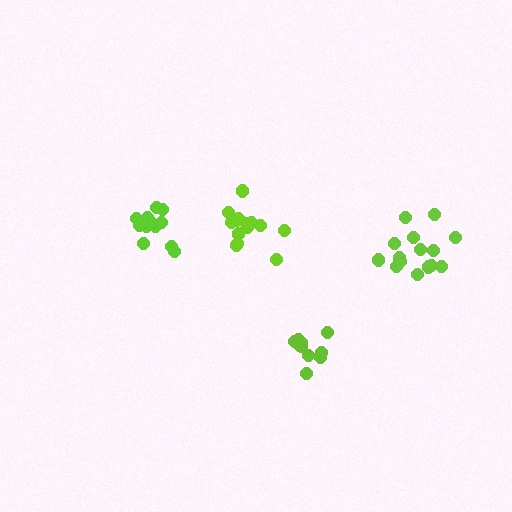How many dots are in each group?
Group 1: 13 dots, Group 2: 15 dots, Group 3: 14 dots, Group 4: 11 dots (53 total).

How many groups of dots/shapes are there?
There are 4 groups.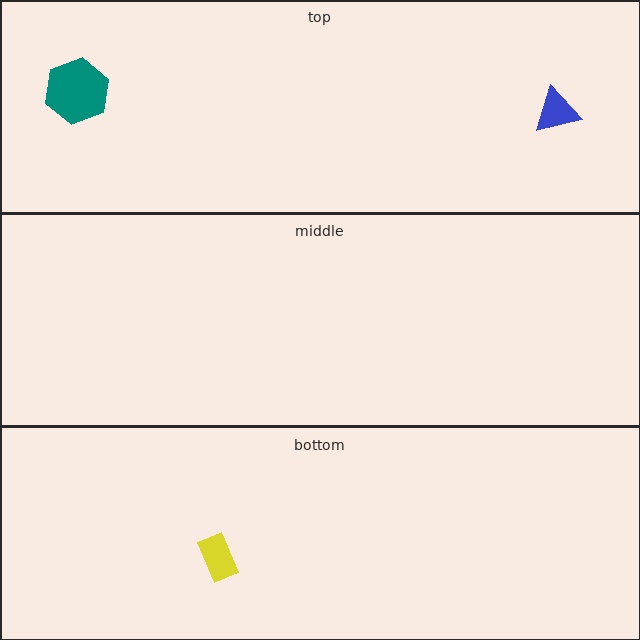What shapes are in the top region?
The teal hexagon, the blue triangle.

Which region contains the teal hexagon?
The top region.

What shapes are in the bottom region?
The yellow rectangle.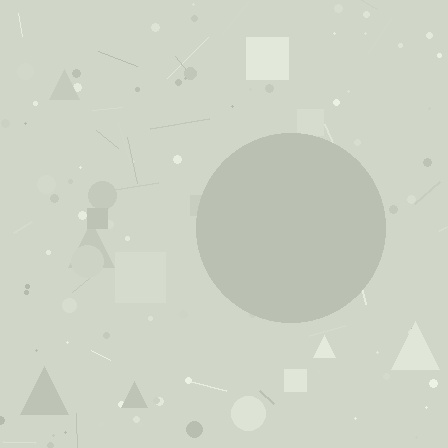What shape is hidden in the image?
A circle is hidden in the image.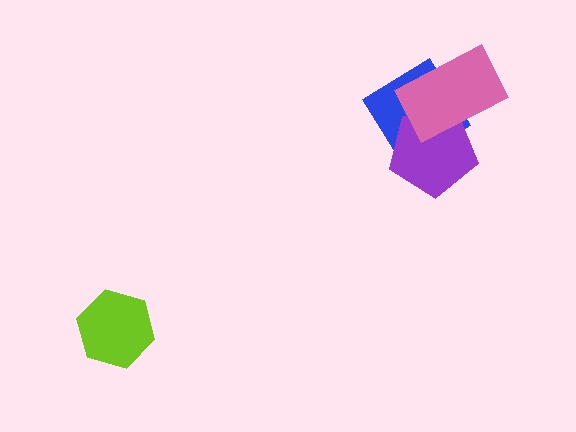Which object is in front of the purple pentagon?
The pink rectangle is in front of the purple pentagon.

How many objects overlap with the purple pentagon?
2 objects overlap with the purple pentagon.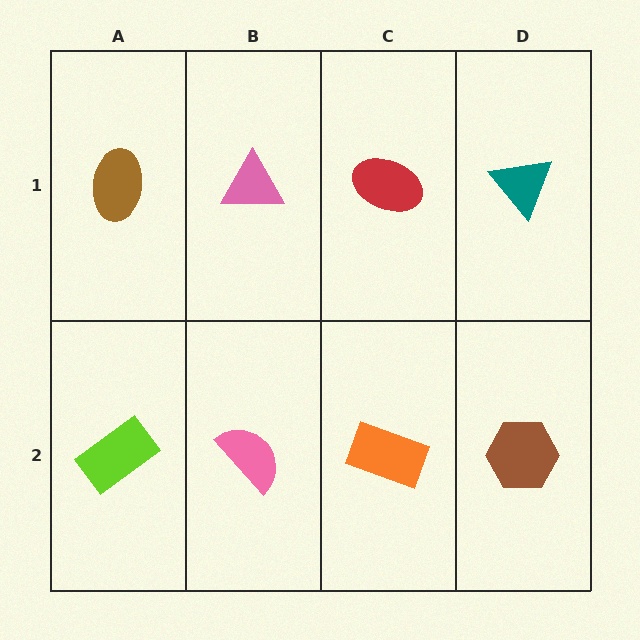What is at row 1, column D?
A teal triangle.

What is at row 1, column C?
A red ellipse.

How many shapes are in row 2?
4 shapes.